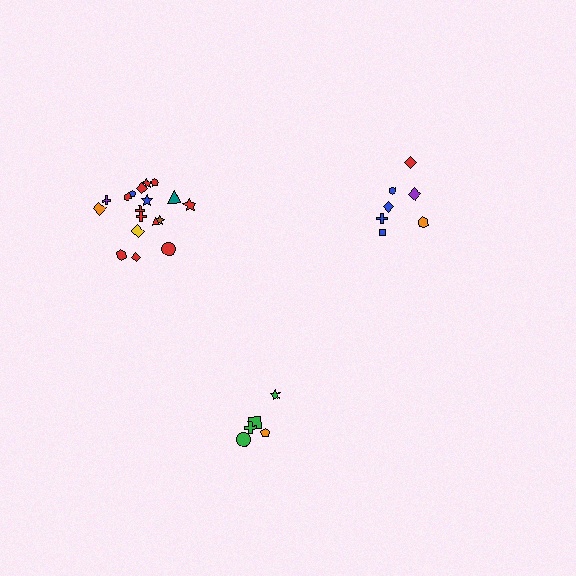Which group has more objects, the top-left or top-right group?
The top-left group.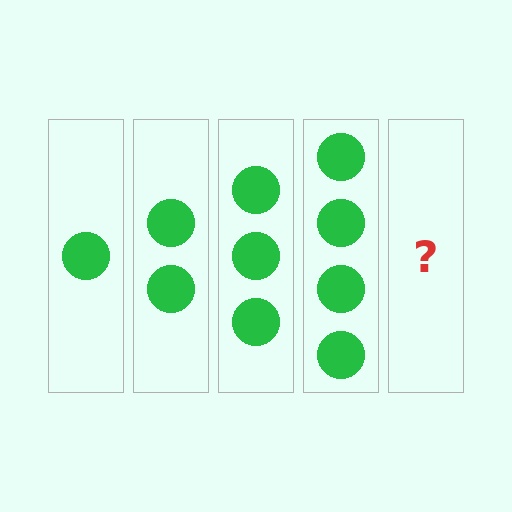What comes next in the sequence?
The next element should be 5 circles.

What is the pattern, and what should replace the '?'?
The pattern is that each step adds one more circle. The '?' should be 5 circles.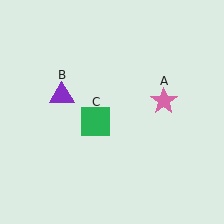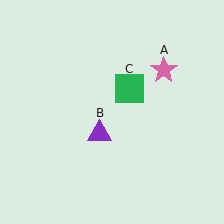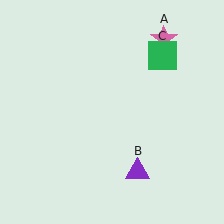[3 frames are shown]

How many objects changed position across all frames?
3 objects changed position: pink star (object A), purple triangle (object B), green square (object C).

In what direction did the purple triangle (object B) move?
The purple triangle (object B) moved down and to the right.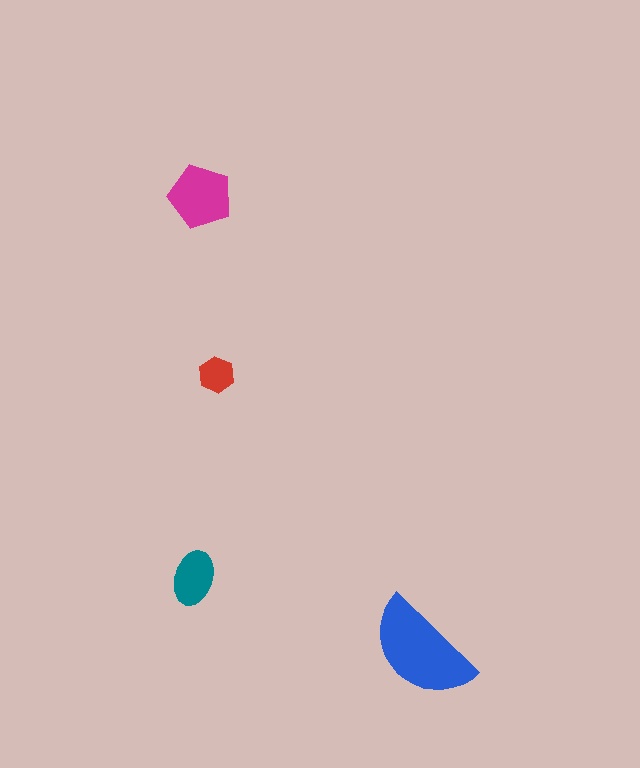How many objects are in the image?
There are 4 objects in the image.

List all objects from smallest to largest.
The red hexagon, the teal ellipse, the magenta pentagon, the blue semicircle.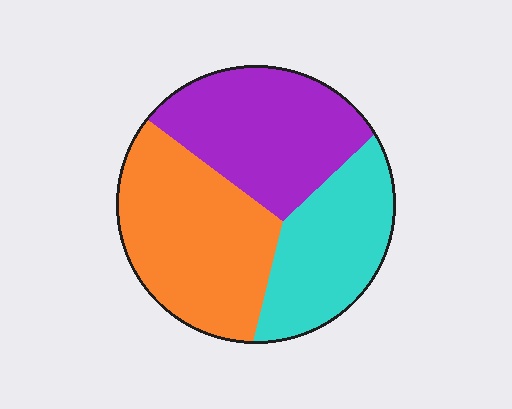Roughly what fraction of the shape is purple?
Purple covers around 35% of the shape.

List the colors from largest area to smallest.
From largest to smallest: orange, purple, cyan.